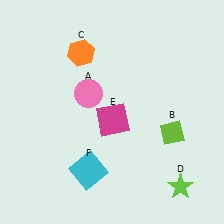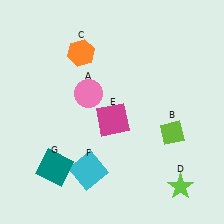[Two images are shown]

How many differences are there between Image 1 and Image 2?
There is 1 difference between the two images.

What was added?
A teal square (G) was added in Image 2.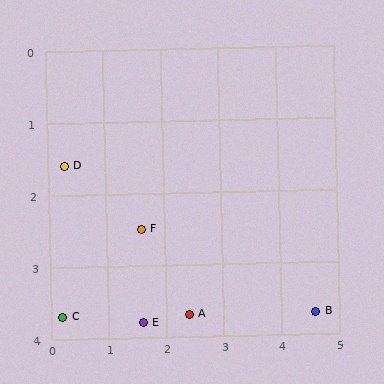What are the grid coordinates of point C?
Point C is at approximately (0.2, 3.7).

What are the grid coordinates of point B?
Point B is at approximately (4.6, 3.7).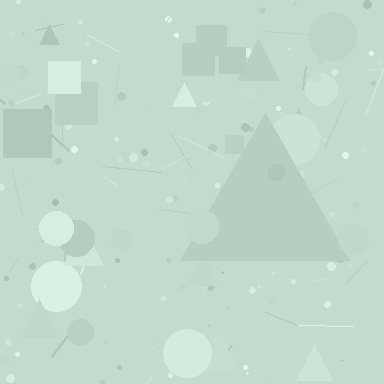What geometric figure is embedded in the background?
A triangle is embedded in the background.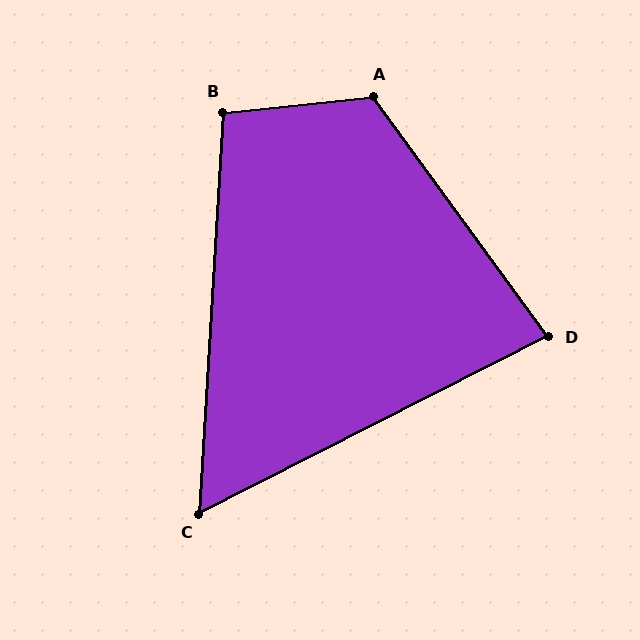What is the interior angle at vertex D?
Approximately 81 degrees (acute).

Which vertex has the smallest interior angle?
C, at approximately 60 degrees.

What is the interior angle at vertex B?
Approximately 99 degrees (obtuse).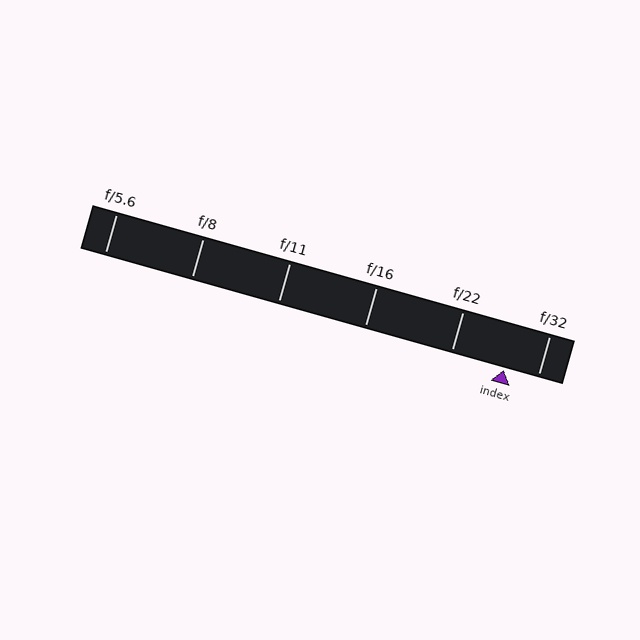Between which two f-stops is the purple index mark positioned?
The index mark is between f/22 and f/32.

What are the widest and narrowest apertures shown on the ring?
The widest aperture shown is f/5.6 and the narrowest is f/32.